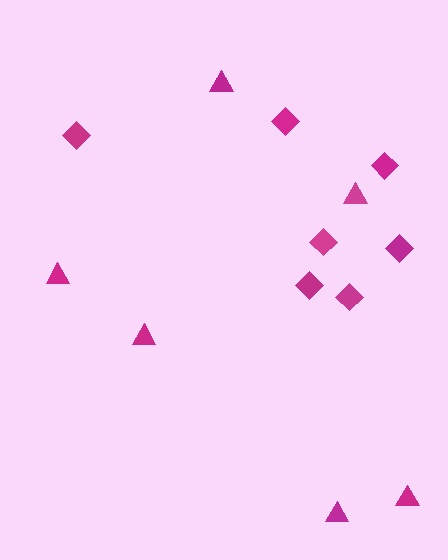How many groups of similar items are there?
There are 2 groups: one group of triangles (6) and one group of diamonds (7).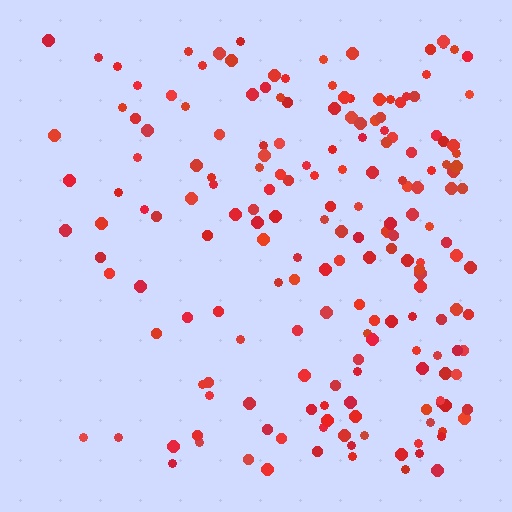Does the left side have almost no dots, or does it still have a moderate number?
Still a moderate number, just noticeably fewer than the right.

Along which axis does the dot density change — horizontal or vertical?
Horizontal.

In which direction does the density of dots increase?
From left to right, with the right side densest.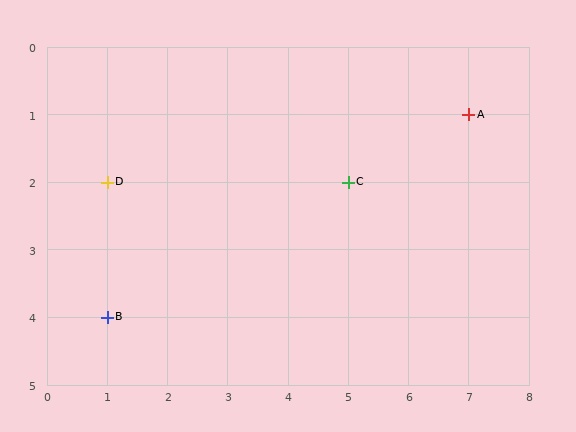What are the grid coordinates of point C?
Point C is at grid coordinates (5, 2).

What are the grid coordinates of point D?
Point D is at grid coordinates (1, 2).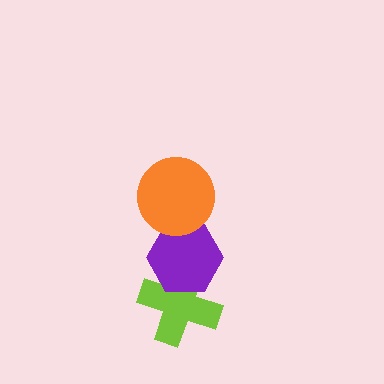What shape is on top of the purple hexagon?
The orange circle is on top of the purple hexagon.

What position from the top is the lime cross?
The lime cross is 3rd from the top.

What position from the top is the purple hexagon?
The purple hexagon is 2nd from the top.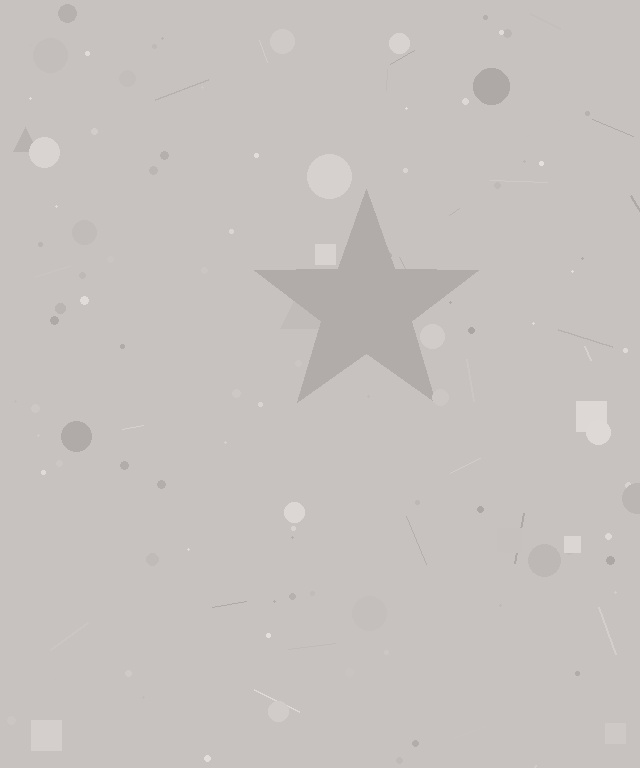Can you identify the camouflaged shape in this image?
The camouflaged shape is a star.